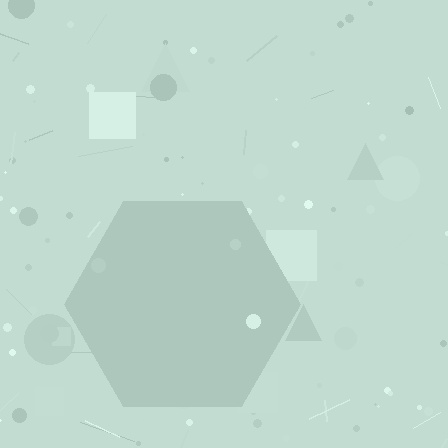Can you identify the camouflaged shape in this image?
The camouflaged shape is a hexagon.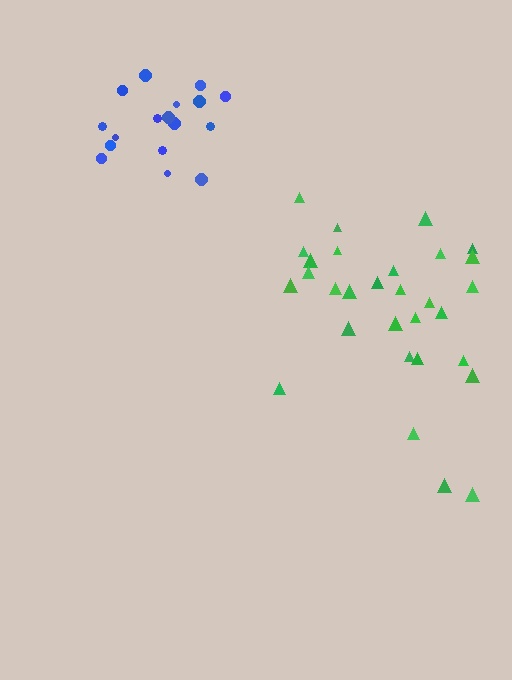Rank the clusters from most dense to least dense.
blue, green.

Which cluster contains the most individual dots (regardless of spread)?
Green (31).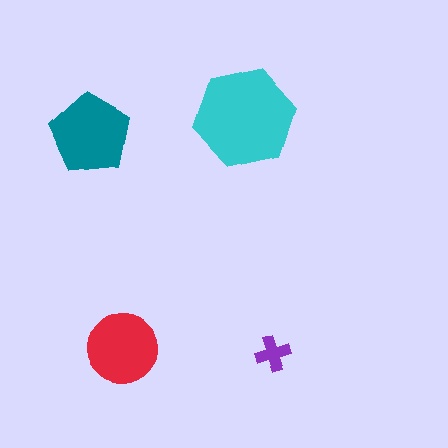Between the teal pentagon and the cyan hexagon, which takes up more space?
The cyan hexagon.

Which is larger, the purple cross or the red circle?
The red circle.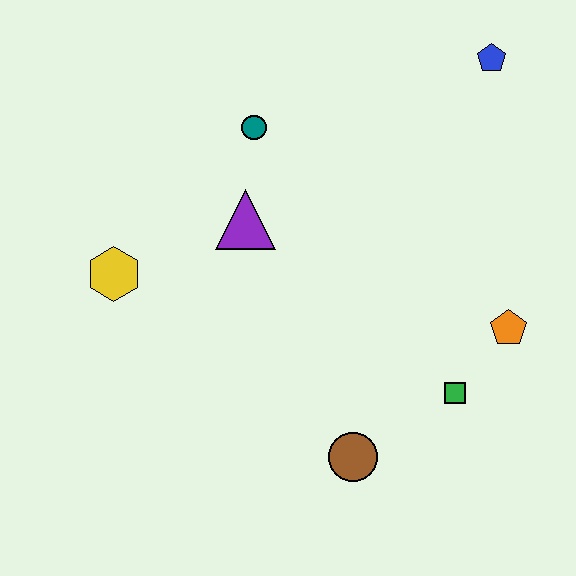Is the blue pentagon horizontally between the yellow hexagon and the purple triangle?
No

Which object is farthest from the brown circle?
The blue pentagon is farthest from the brown circle.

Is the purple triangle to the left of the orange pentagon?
Yes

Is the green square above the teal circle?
No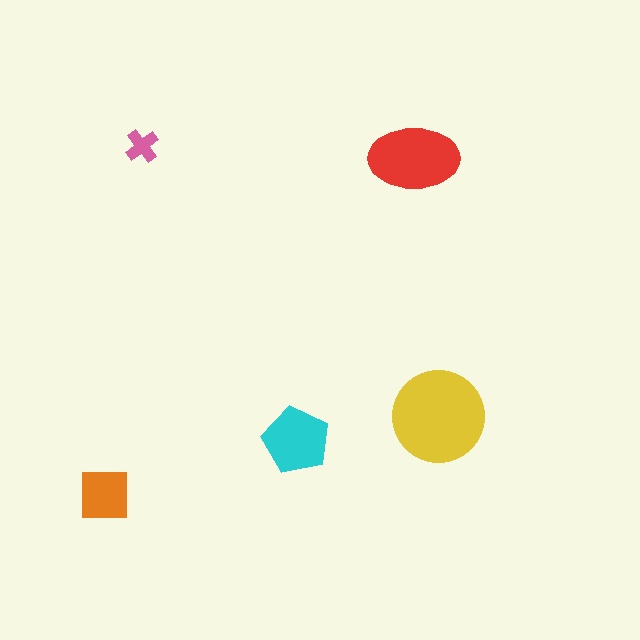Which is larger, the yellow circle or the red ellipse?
The yellow circle.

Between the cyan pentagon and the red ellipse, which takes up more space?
The red ellipse.